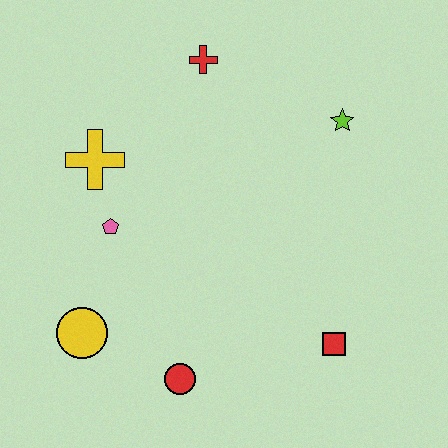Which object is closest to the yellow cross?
The pink pentagon is closest to the yellow cross.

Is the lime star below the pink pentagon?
No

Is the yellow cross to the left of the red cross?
Yes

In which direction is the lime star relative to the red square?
The lime star is above the red square.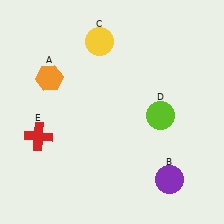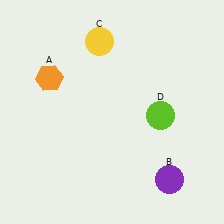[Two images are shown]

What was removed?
The red cross (E) was removed in Image 2.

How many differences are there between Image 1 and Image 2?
There is 1 difference between the two images.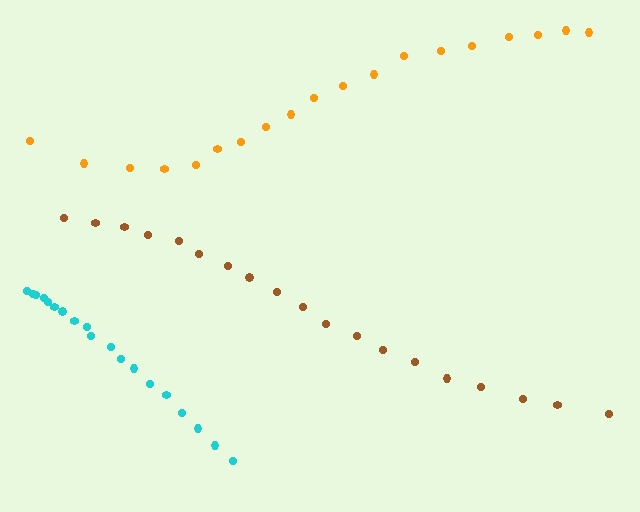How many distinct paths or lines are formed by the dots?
There are 3 distinct paths.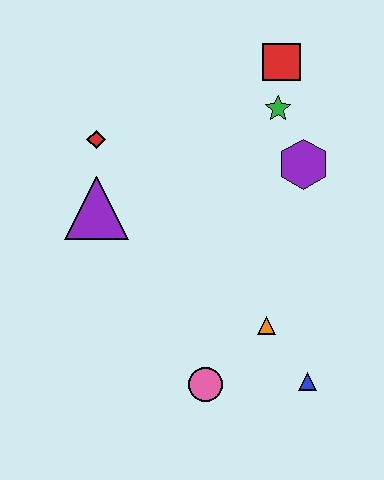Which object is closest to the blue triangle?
The orange triangle is closest to the blue triangle.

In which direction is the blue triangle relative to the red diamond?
The blue triangle is below the red diamond.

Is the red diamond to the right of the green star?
No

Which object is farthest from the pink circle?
The red square is farthest from the pink circle.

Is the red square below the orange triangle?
No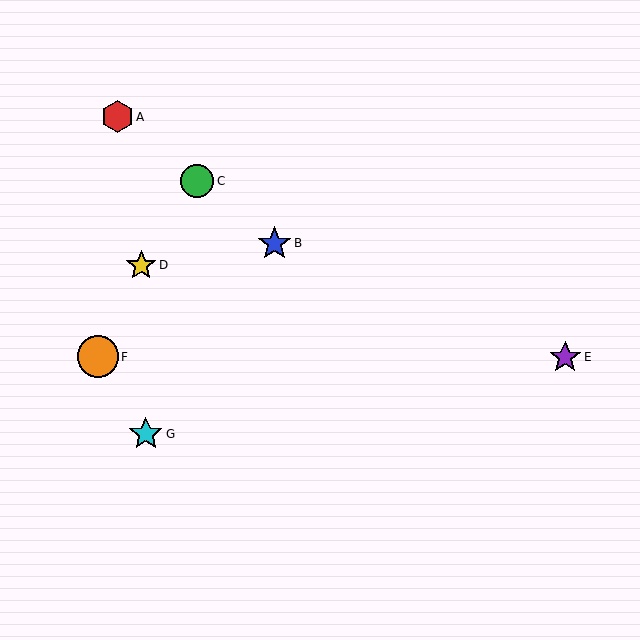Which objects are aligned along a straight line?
Objects A, B, C are aligned along a straight line.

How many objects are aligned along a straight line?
3 objects (A, B, C) are aligned along a straight line.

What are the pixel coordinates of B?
Object B is at (275, 244).